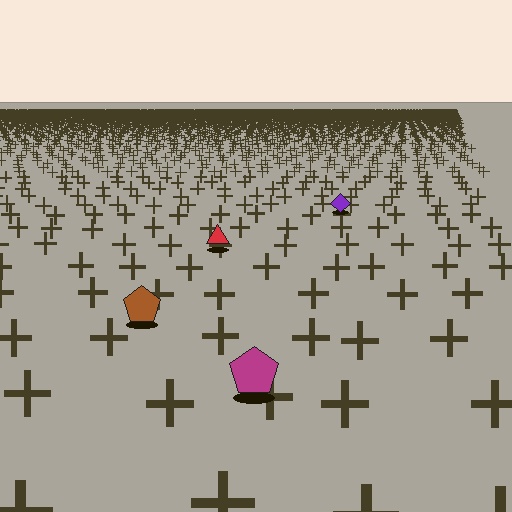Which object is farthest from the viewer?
The purple diamond is farthest from the viewer. It appears smaller and the ground texture around it is denser.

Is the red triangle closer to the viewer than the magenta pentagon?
No. The magenta pentagon is closer — you can tell from the texture gradient: the ground texture is coarser near it.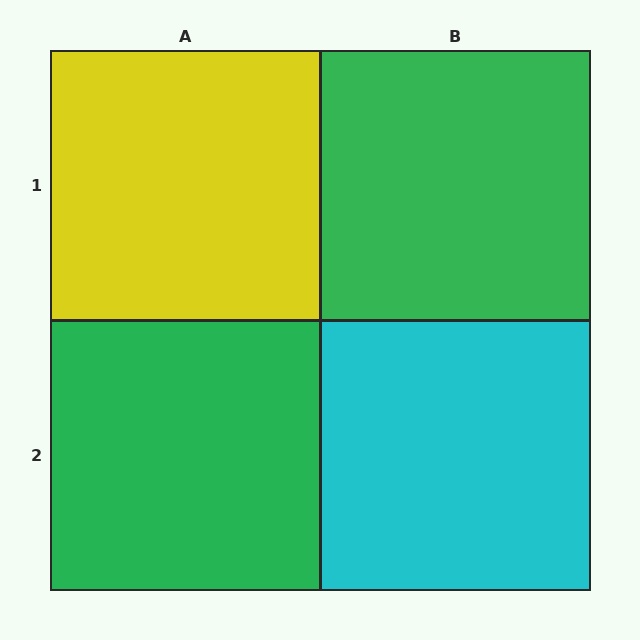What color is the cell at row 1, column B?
Green.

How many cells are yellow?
1 cell is yellow.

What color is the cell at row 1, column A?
Yellow.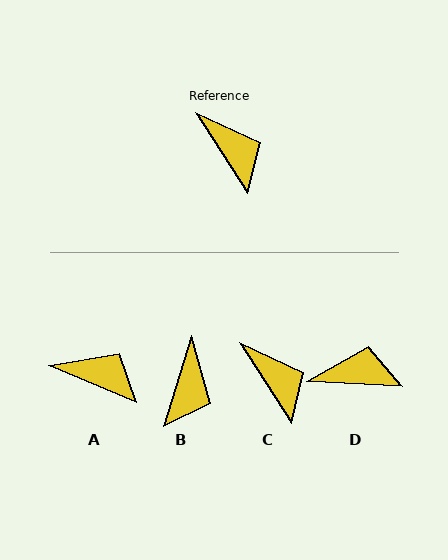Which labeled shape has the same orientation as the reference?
C.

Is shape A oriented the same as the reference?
No, it is off by about 34 degrees.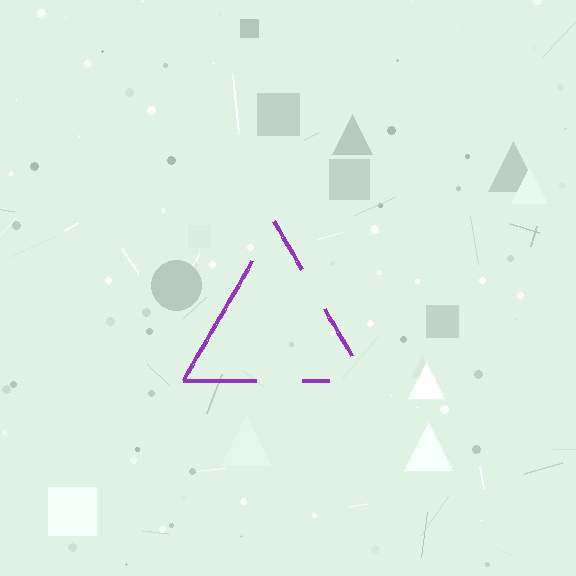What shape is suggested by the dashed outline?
The dashed outline suggests a triangle.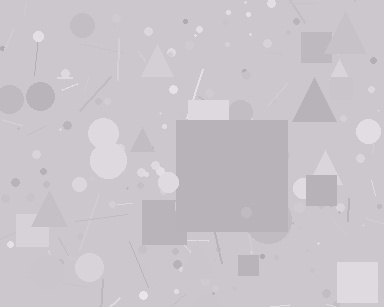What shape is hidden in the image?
A square is hidden in the image.